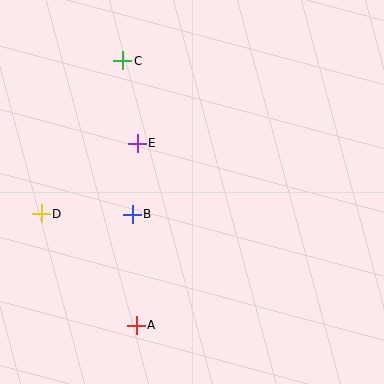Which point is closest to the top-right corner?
Point C is closest to the top-right corner.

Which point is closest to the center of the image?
Point B at (132, 214) is closest to the center.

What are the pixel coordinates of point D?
Point D is at (41, 214).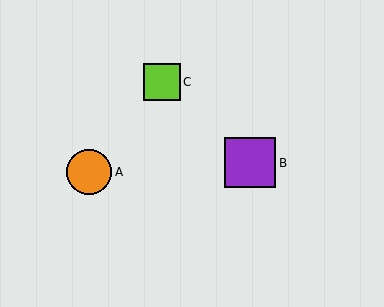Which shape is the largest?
The purple square (labeled B) is the largest.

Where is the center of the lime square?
The center of the lime square is at (162, 82).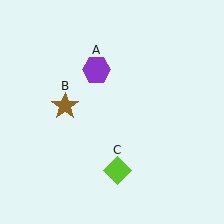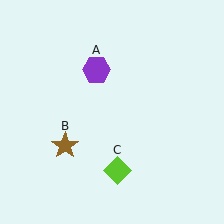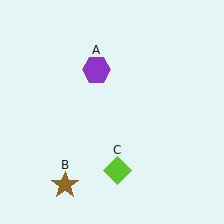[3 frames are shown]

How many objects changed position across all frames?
1 object changed position: brown star (object B).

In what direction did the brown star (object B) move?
The brown star (object B) moved down.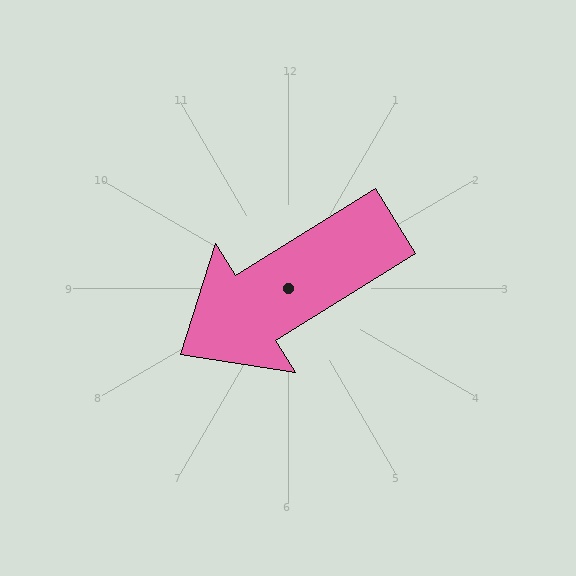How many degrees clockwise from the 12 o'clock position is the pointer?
Approximately 238 degrees.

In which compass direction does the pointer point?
Southwest.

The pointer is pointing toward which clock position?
Roughly 8 o'clock.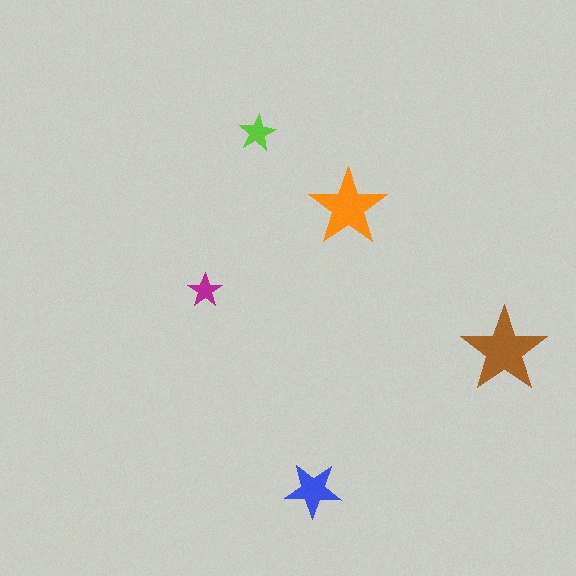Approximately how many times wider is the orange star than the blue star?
About 1.5 times wider.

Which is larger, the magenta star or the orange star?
The orange one.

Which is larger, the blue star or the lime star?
The blue one.